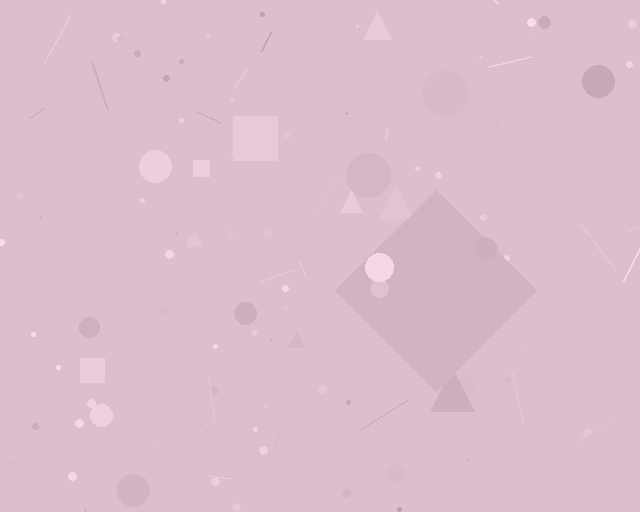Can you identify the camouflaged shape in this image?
The camouflaged shape is a diamond.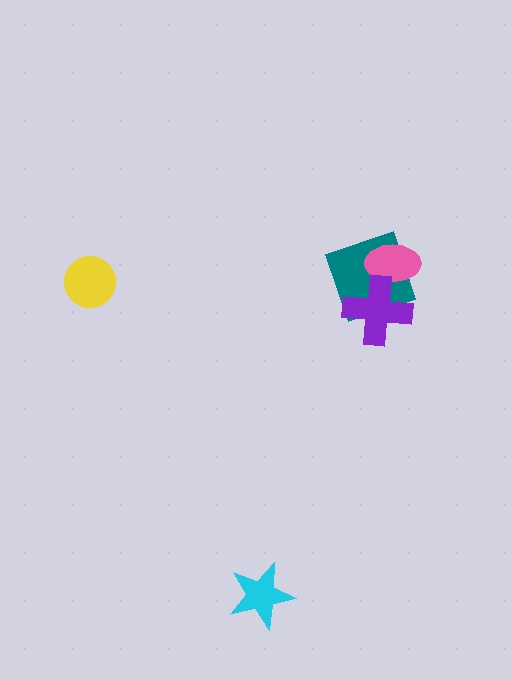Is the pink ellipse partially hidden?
Yes, it is partially covered by another shape.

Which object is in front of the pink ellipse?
The purple cross is in front of the pink ellipse.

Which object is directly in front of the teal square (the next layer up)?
The pink ellipse is directly in front of the teal square.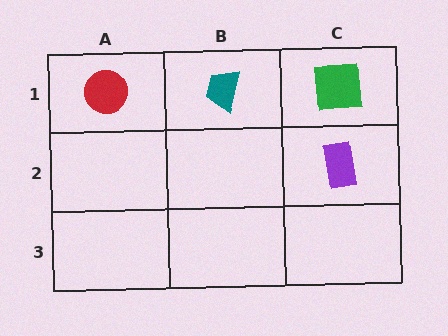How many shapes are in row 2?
1 shape.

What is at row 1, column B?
A teal trapezoid.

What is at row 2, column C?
A purple rectangle.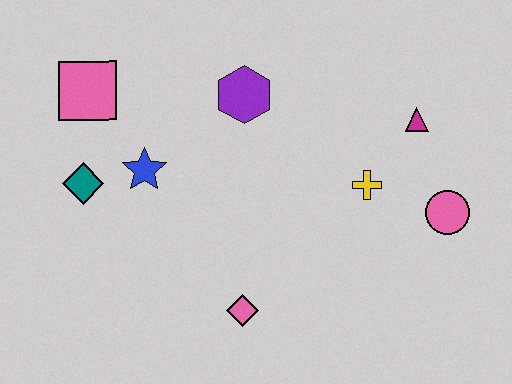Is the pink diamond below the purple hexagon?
Yes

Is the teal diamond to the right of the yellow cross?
No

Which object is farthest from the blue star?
The pink circle is farthest from the blue star.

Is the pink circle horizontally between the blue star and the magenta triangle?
No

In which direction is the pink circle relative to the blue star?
The pink circle is to the right of the blue star.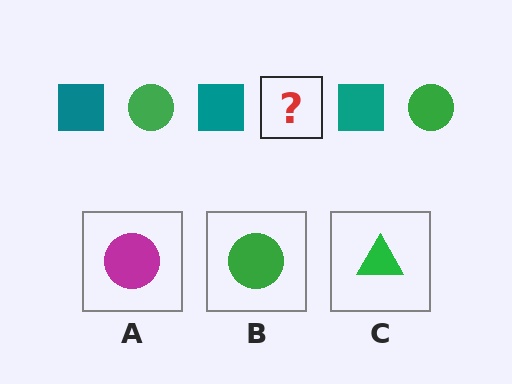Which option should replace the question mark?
Option B.